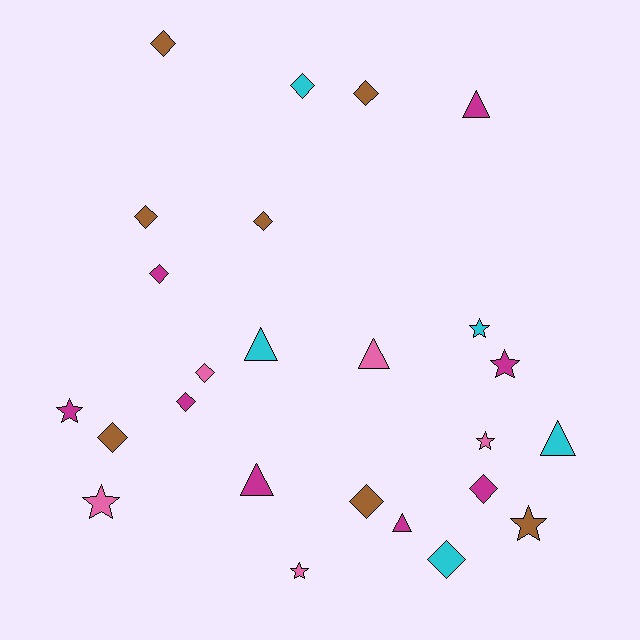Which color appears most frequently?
Magenta, with 8 objects.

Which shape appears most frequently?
Diamond, with 12 objects.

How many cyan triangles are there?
There are 2 cyan triangles.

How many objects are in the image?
There are 25 objects.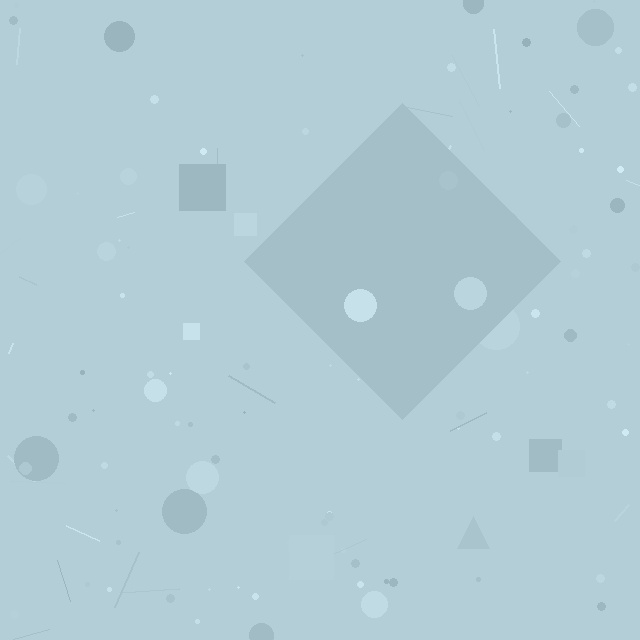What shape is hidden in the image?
A diamond is hidden in the image.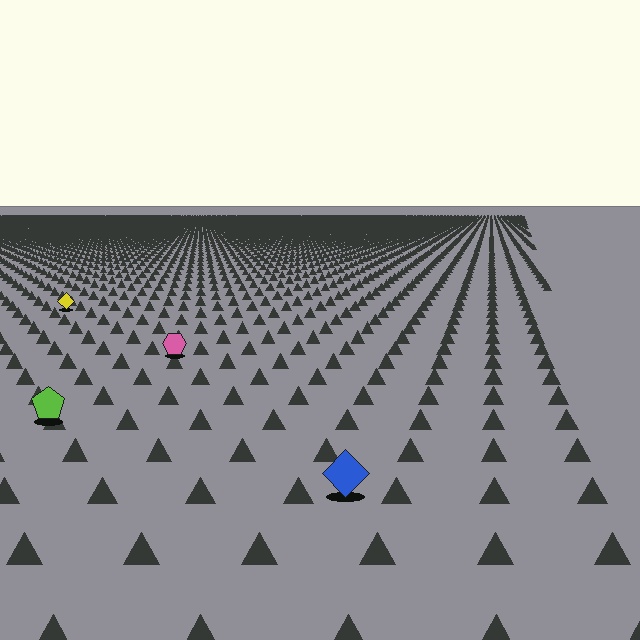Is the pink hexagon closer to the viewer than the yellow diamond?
Yes. The pink hexagon is closer — you can tell from the texture gradient: the ground texture is coarser near it.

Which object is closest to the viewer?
The blue diamond is closest. The texture marks near it are larger and more spread out.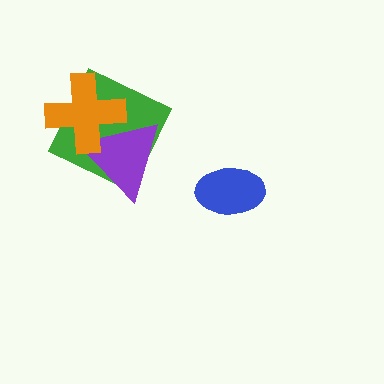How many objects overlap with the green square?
2 objects overlap with the green square.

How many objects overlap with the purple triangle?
2 objects overlap with the purple triangle.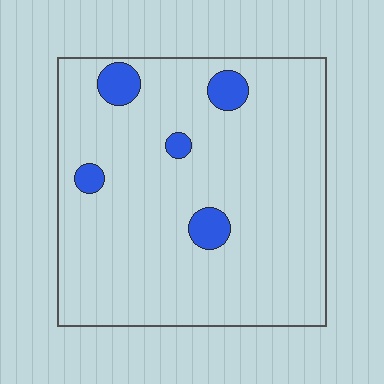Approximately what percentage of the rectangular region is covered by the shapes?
Approximately 10%.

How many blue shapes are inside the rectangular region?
5.